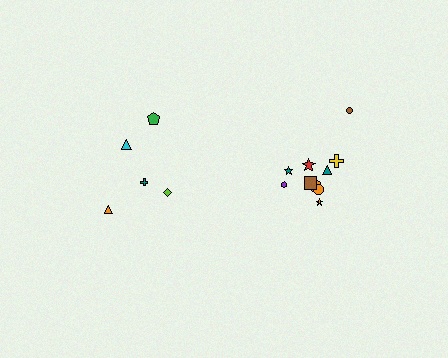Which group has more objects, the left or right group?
The right group.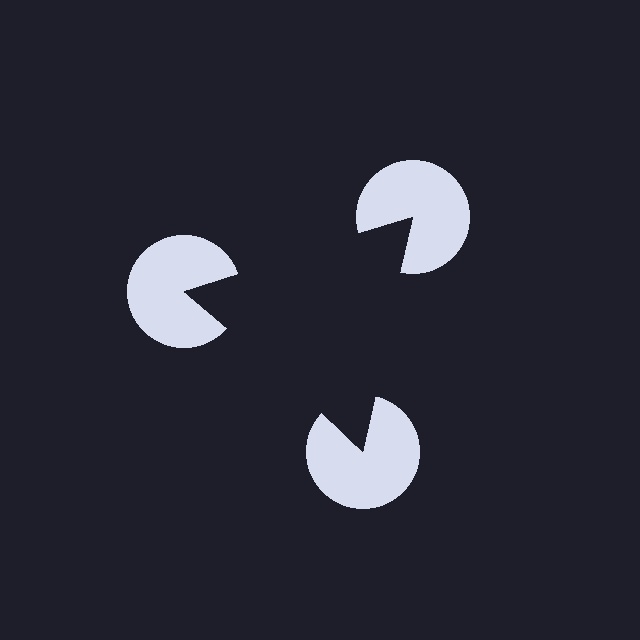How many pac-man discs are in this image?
There are 3 — one at each vertex of the illusory triangle.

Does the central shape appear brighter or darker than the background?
It typically appears slightly darker than the background, even though no actual brightness change is drawn.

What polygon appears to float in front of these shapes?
An illusory triangle — its edges are inferred from the aligned wedge cuts in the pac-man discs, not physically drawn.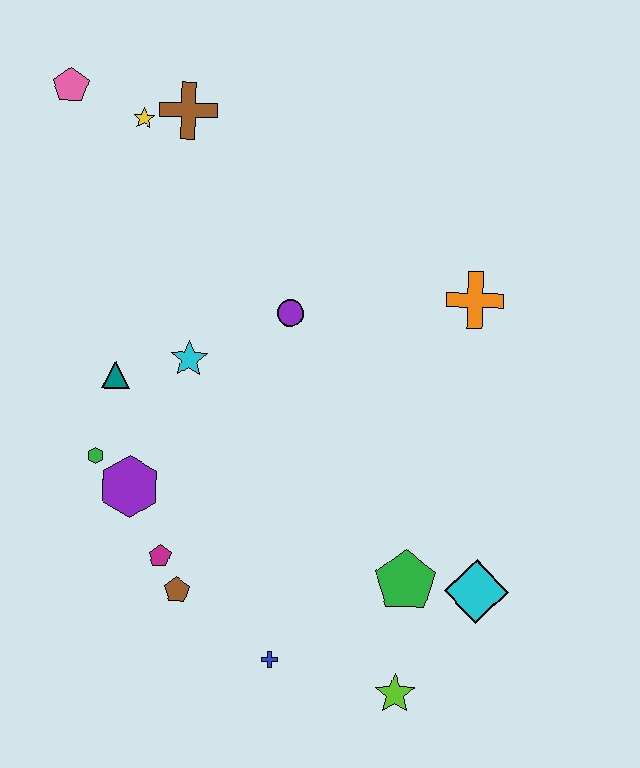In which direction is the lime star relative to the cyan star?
The lime star is below the cyan star.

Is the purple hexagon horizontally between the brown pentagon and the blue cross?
No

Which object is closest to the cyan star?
The teal triangle is closest to the cyan star.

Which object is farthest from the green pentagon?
The pink pentagon is farthest from the green pentagon.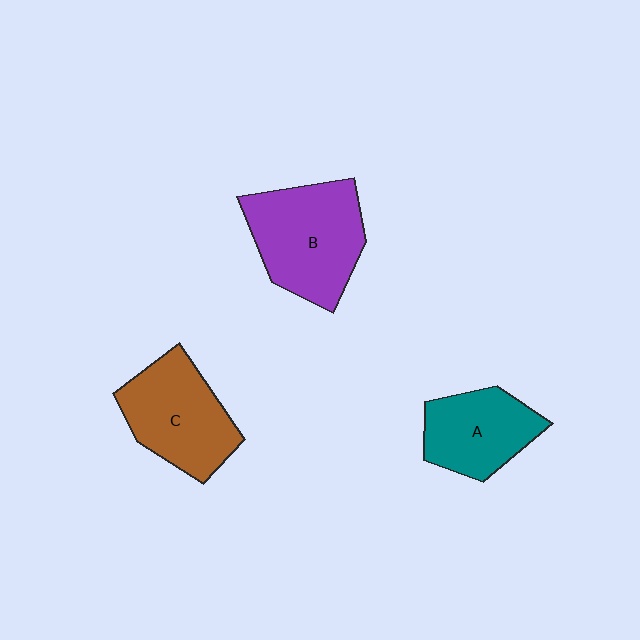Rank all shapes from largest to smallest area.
From largest to smallest: B (purple), C (brown), A (teal).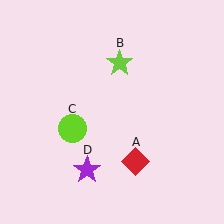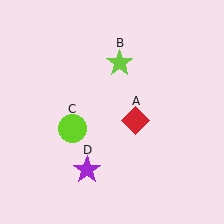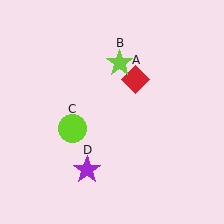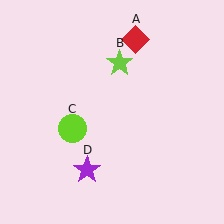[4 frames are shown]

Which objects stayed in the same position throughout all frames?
Lime star (object B) and lime circle (object C) and purple star (object D) remained stationary.